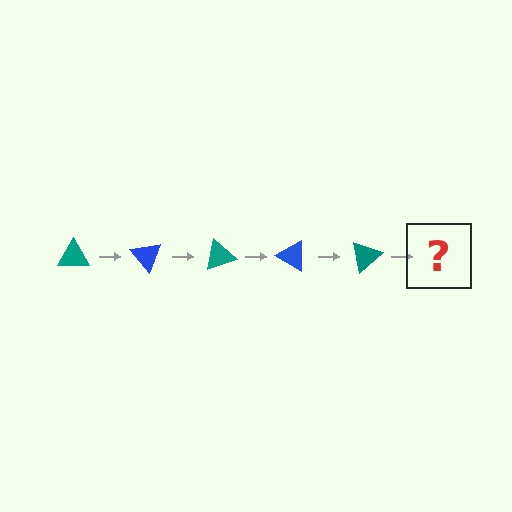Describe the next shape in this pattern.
It should be a blue triangle, rotated 250 degrees from the start.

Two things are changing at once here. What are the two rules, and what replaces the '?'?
The two rules are that it rotates 50 degrees each step and the color cycles through teal and blue. The '?' should be a blue triangle, rotated 250 degrees from the start.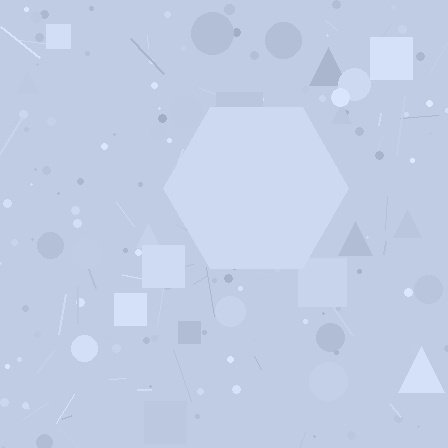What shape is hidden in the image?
A hexagon is hidden in the image.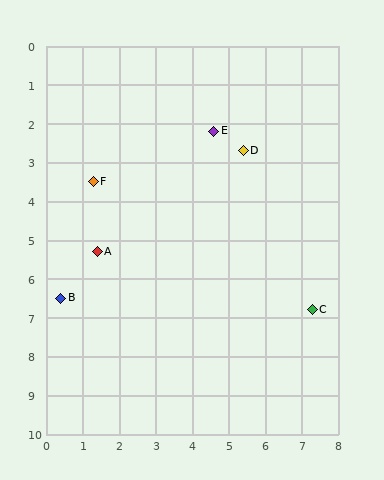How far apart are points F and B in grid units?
Points F and B are about 3.1 grid units apart.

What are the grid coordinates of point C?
Point C is at approximately (7.3, 6.8).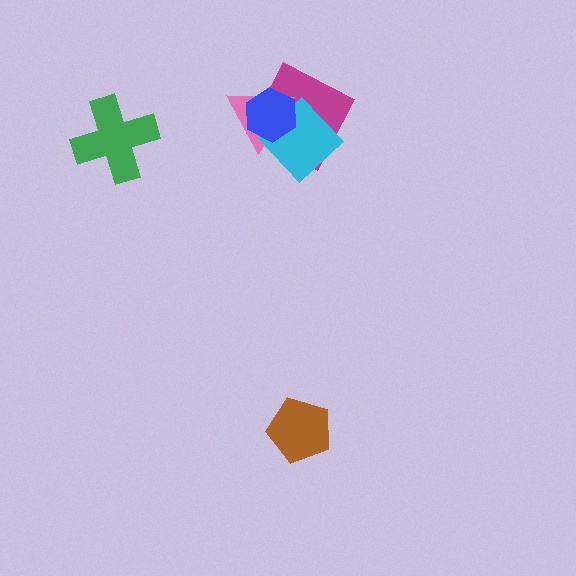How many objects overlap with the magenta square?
3 objects overlap with the magenta square.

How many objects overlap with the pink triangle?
3 objects overlap with the pink triangle.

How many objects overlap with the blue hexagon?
3 objects overlap with the blue hexagon.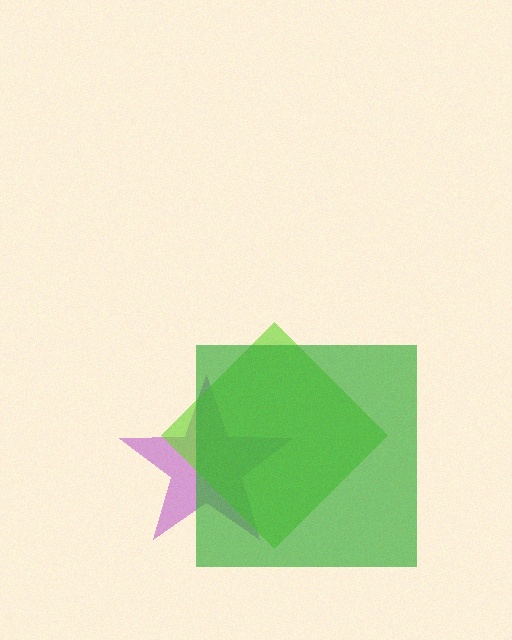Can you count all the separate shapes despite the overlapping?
Yes, there are 3 separate shapes.